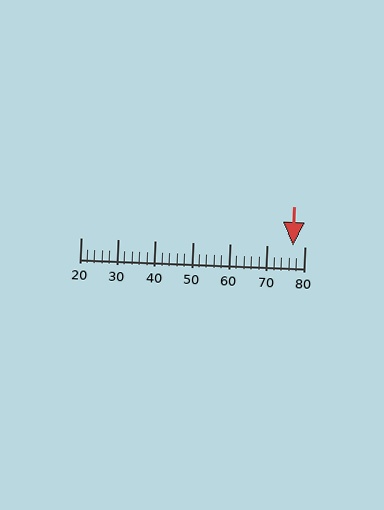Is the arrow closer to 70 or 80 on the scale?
The arrow is closer to 80.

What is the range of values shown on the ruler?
The ruler shows values from 20 to 80.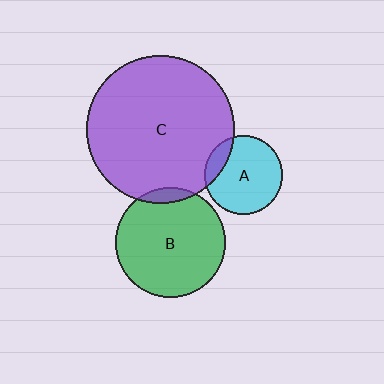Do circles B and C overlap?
Yes.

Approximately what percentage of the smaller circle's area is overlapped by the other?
Approximately 5%.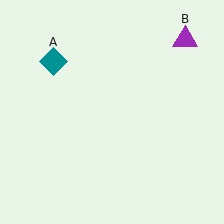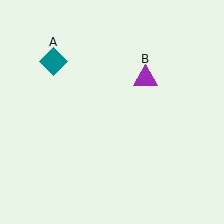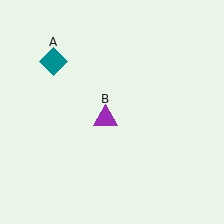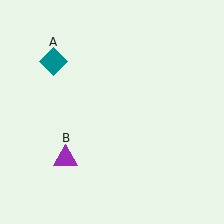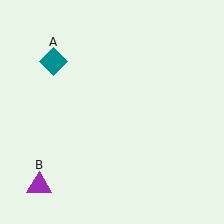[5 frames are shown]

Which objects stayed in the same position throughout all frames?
Teal diamond (object A) remained stationary.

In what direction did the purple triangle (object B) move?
The purple triangle (object B) moved down and to the left.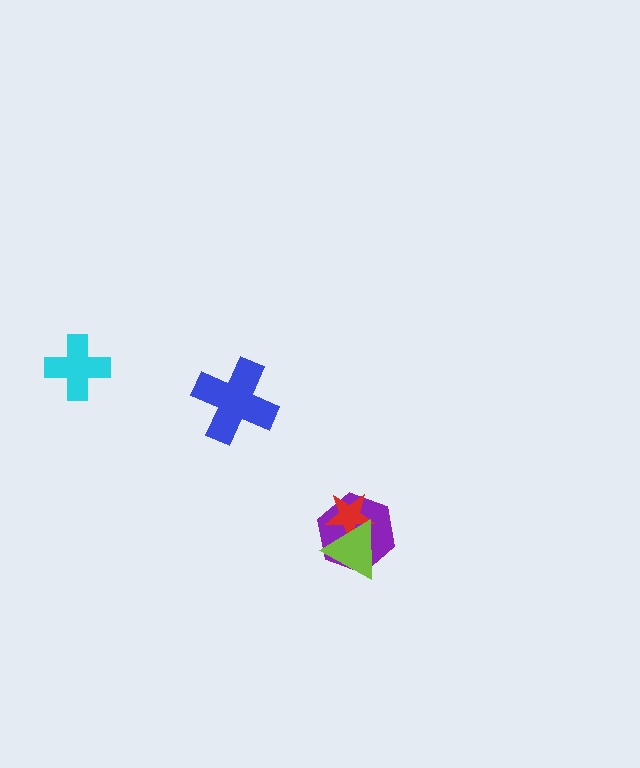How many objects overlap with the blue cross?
0 objects overlap with the blue cross.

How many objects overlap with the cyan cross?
0 objects overlap with the cyan cross.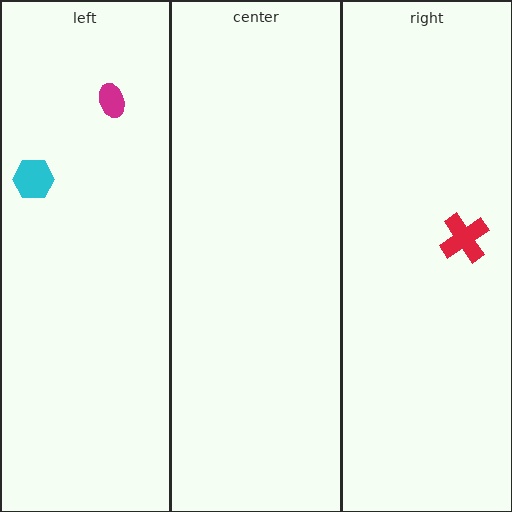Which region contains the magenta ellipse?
The left region.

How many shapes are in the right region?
1.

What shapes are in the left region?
The magenta ellipse, the cyan hexagon.